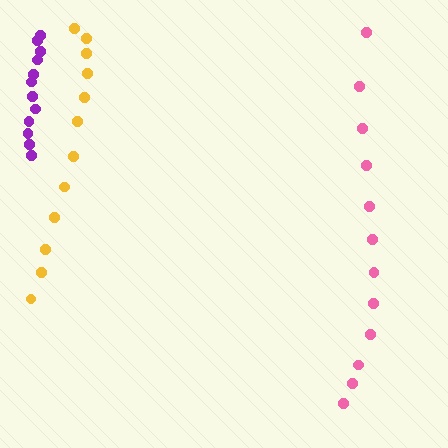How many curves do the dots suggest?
There are 3 distinct paths.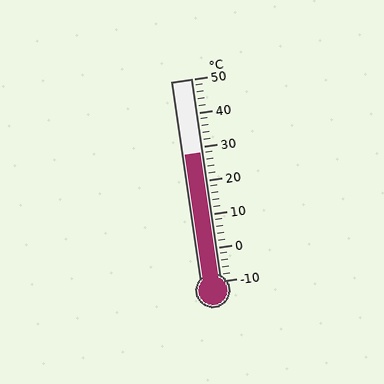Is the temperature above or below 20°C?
The temperature is above 20°C.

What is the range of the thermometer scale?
The thermometer scale ranges from -10°C to 50°C.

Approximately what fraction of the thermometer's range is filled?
The thermometer is filled to approximately 65% of its range.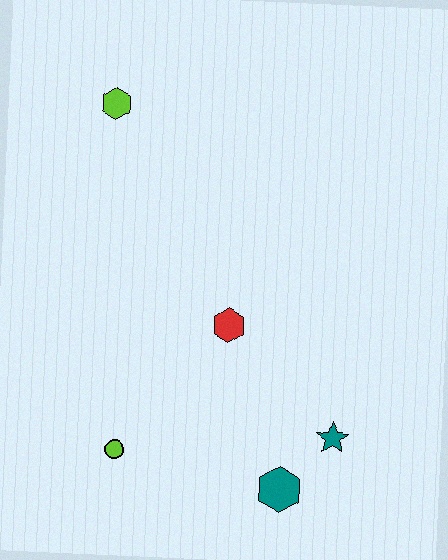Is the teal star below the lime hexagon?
Yes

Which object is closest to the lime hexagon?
The red hexagon is closest to the lime hexagon.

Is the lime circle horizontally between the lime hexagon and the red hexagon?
Yes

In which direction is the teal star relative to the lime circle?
The teal star is to the right of the lime circle.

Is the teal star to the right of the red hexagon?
Yes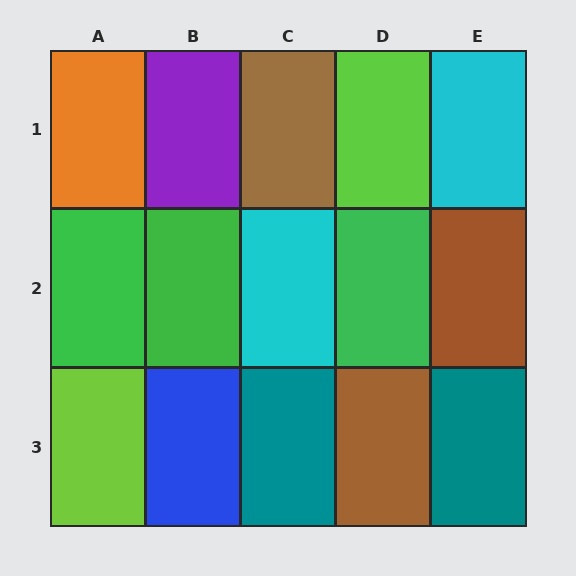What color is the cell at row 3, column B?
Blue.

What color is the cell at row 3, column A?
Lime.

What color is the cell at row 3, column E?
Teal.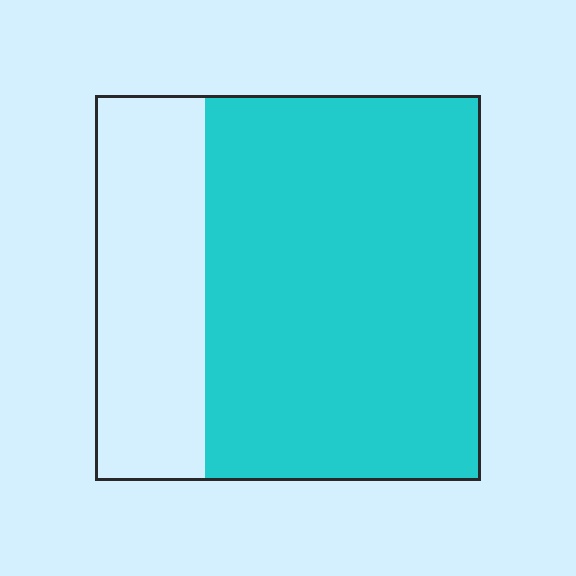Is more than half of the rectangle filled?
Yes.